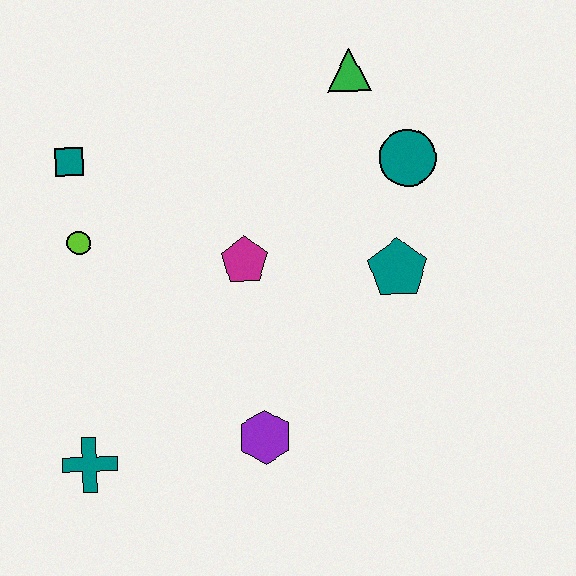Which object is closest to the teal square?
The lime circle is closest to the teal square.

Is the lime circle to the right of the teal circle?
No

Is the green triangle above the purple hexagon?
Yes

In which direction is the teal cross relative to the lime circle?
The teal cross is below the lime circle.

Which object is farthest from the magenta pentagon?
The teal cross is farthest from the magenta pentagon.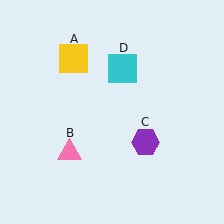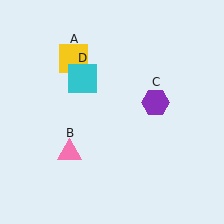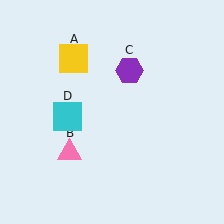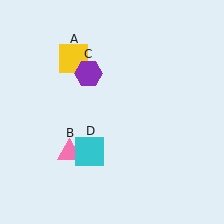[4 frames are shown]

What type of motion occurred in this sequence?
The purple hexagon (object C), cyan square (object D) rotated counterclockwise around the center of the scene.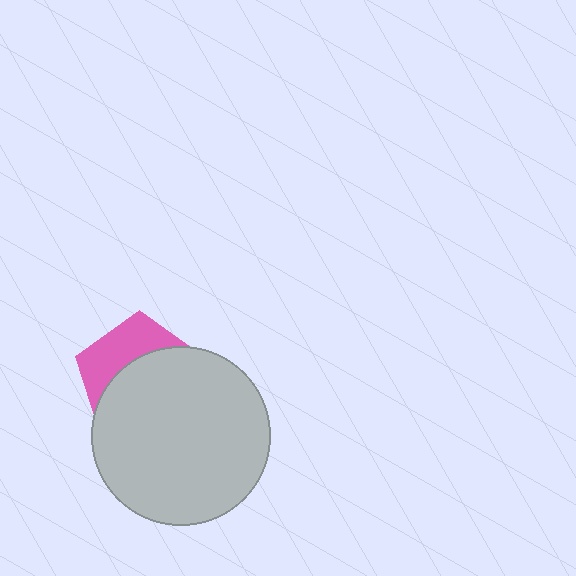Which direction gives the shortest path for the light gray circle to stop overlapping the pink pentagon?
Moving down gives the shortest separation.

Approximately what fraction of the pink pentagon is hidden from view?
Roughly 63% of the pink pentagon is hidden behind the light gray circle.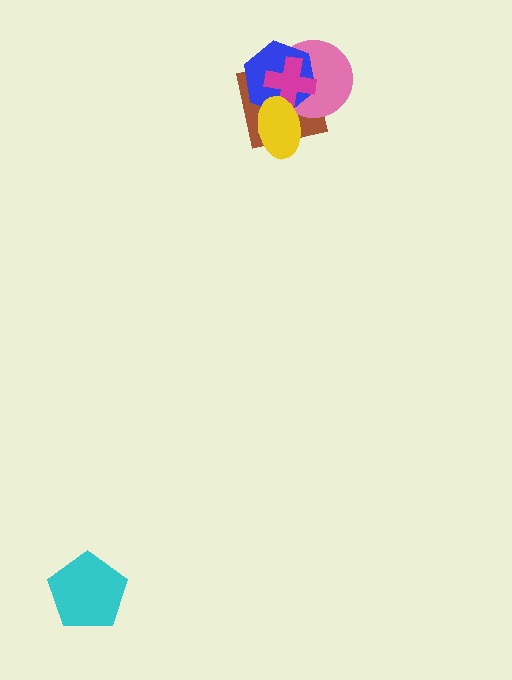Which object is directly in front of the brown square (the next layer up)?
The pink circle is directly in front of the brown square.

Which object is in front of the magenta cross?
The yellow ellipse is in front of the magenta cross.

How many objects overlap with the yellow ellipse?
4 objects overlap with the yellow ellipse.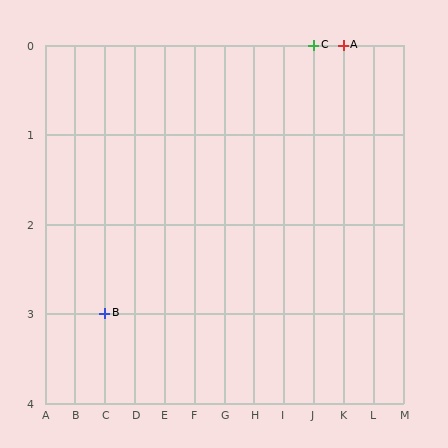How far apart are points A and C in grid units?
Points A and C are 1 column apart.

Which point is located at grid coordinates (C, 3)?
Point B is at (C, 3).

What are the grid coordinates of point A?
Point A is at grid coordinates (K, 0).